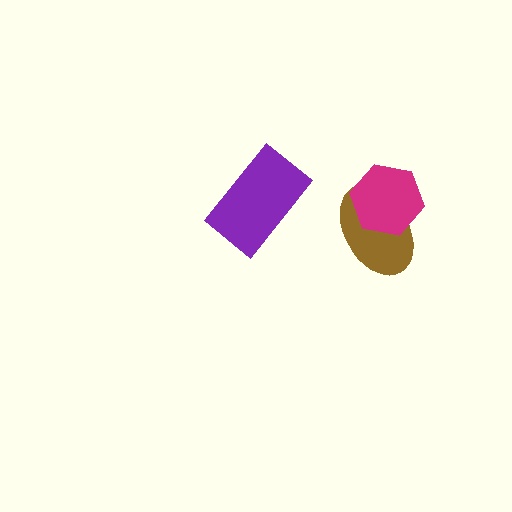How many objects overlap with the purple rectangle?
0 objects overlap with the purple rectangle.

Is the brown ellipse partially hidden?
Yes, it is partially covered by another shape.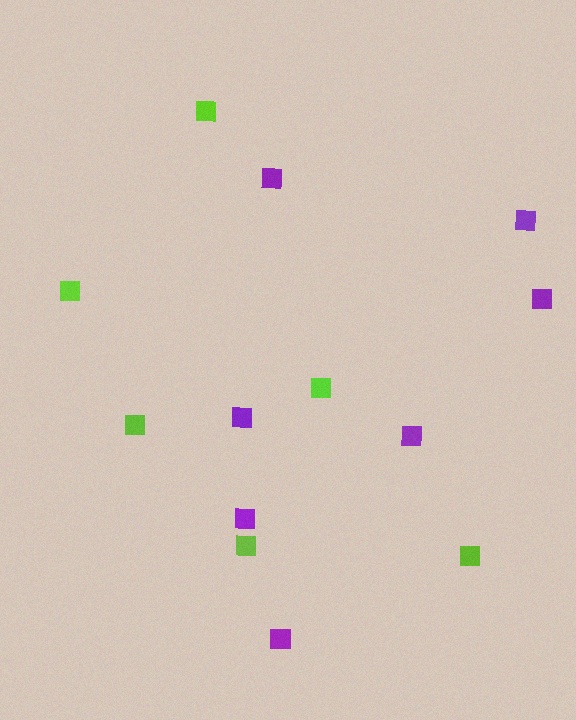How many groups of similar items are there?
There are 2 groups: one group of purple squares (7) and one group of lime squares (6).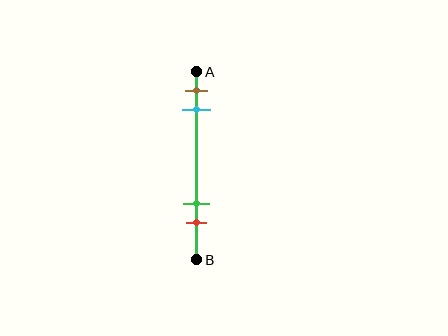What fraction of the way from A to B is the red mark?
The red mark is approximately 80% (0.8) of the way from A to B.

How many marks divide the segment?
There are 4 marks dividing the segment.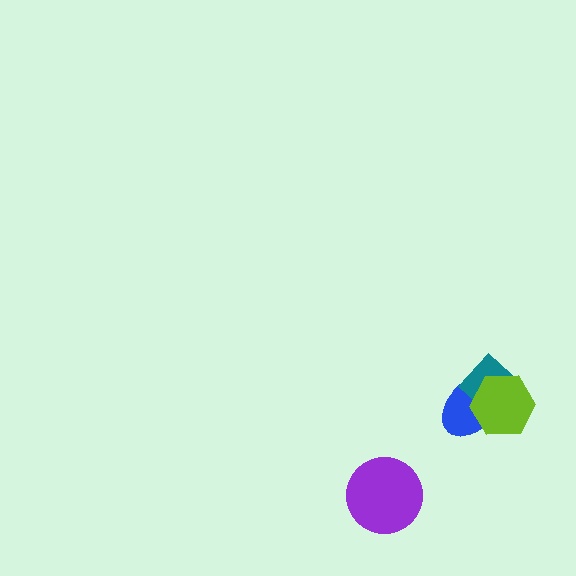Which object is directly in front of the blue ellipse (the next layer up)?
The teal diamond is directly in front of the blue ellipse.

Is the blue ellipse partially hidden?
Yes, it is partially covered by another shape.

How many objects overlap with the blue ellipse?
2 objects overlap with the blue ellipse.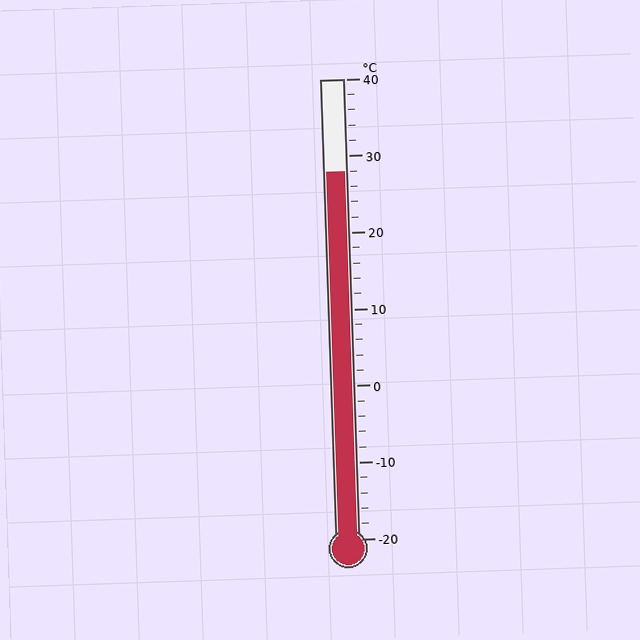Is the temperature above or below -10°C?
The temperature is above -10°C.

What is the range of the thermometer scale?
The thermometer scale ranges from -20°C to 40°C.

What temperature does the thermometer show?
The thermometer shows approximately 28°C.